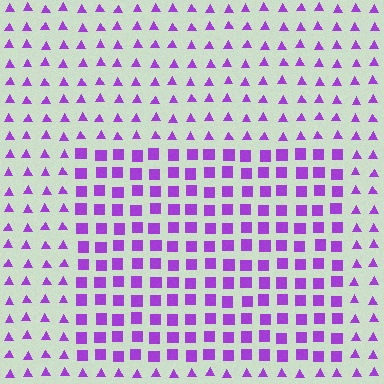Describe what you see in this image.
The image is filled with small purple elements arranged in a uniform grid. A rectangle-shaped region contains squares, while the surrounding area contains triangles. The boundary is defined purely by the change in element shape.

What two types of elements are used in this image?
The image uses squares inside the rectangle region and triangles outside it.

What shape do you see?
I see a rectangle.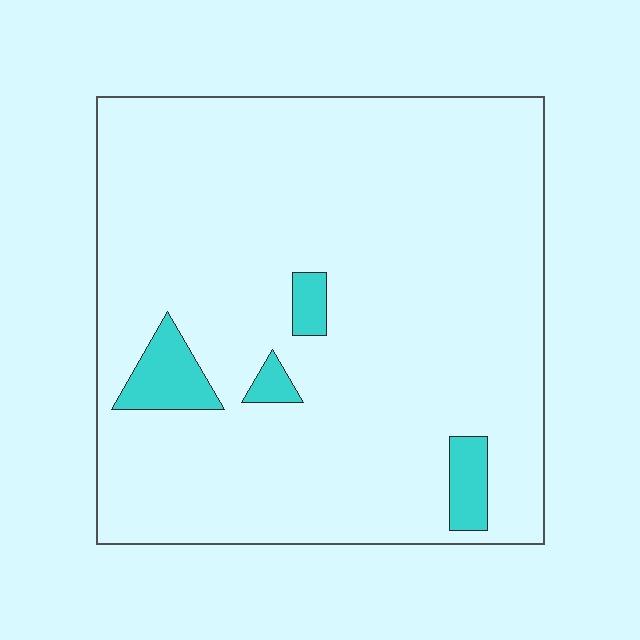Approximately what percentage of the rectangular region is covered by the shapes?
Approximately 5%.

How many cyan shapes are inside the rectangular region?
4.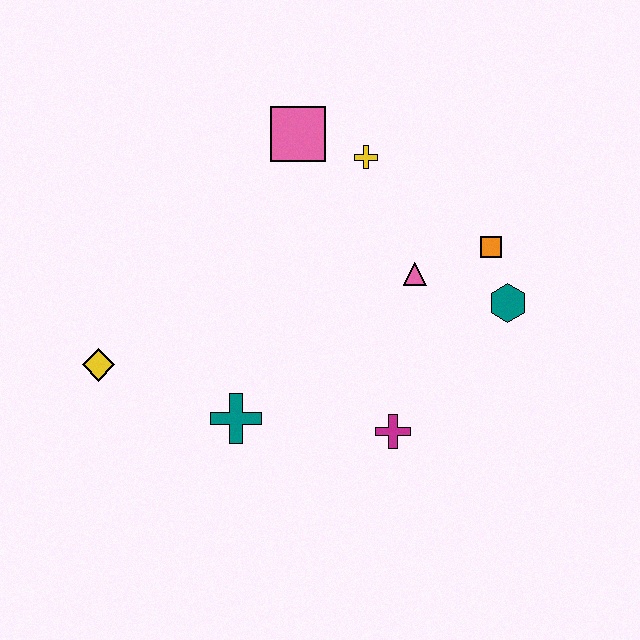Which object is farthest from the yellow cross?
The yellow diamond is farthest from the yellow cross.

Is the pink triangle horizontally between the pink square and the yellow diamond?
No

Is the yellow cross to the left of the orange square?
Yes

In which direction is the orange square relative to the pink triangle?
The orange square is to the right of the pink triangle.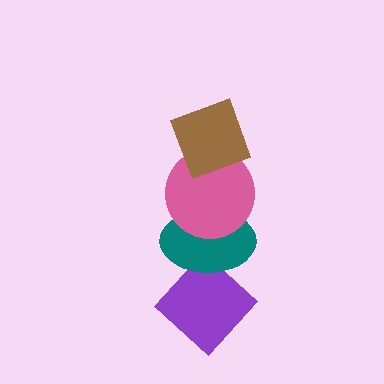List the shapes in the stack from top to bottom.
From top to bottom: the brown diamond, the pink circle, the teal ellipse, the purple diamond.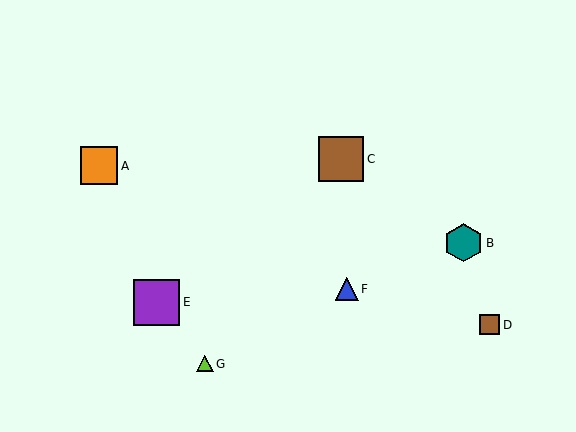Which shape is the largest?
The purple square (labeled E) is the largest.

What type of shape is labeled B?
Shape B is a teal hexagon.